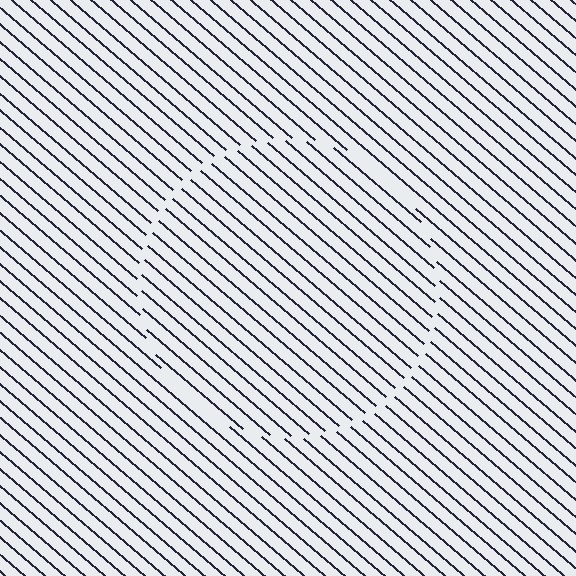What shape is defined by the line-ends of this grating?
An illusory circle. The interior of the shape contains the same grating, shifted by half a period — the contour is defined by the phase discontinuity where line-ends from the inner and outer gratings abut.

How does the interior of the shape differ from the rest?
The interior of the shape contains the same grating, shifted by half a period — the contour is defined by the phase discontinuity where line-ends from the inner and outer gratings abut.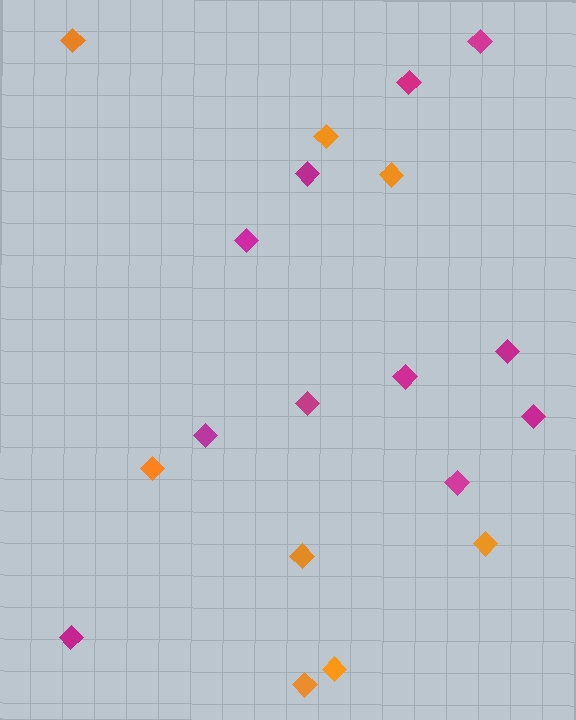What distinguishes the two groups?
There are 2 groups: one group of magenta diamonds (11) and one group of orange diamonds (8).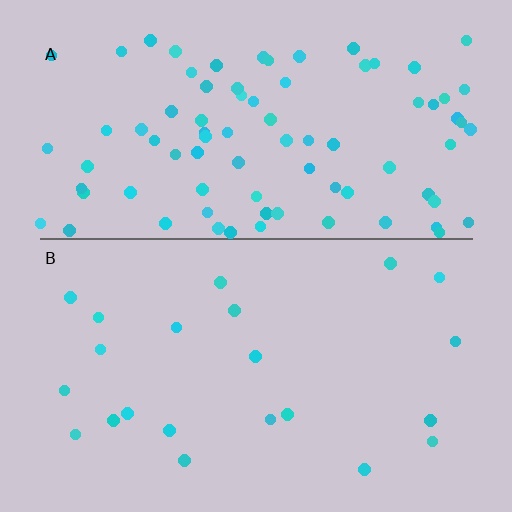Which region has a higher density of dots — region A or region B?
A (the top).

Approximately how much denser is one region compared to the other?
Approximately 3.9× — region A over region B.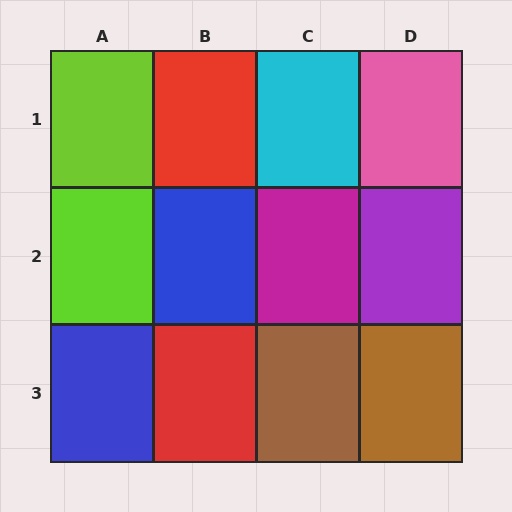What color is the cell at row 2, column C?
Magenta.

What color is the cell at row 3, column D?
Brown.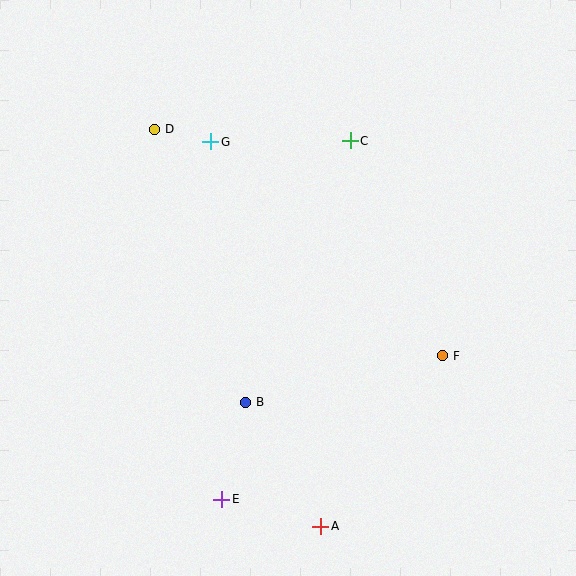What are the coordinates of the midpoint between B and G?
The midpoint between B and G is at (228, 272).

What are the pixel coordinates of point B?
Point B is at (246, 402).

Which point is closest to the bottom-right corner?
Point F is closest to the bottom-right corner.